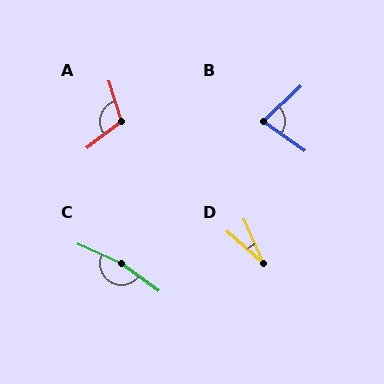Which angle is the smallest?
D, at approximately 24 degrees.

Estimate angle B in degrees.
Approximately 79 degrees.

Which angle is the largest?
C, at approximately 168 degrees.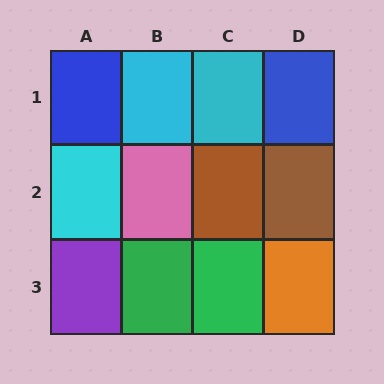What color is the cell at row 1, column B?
Cyan.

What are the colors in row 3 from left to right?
Purple, green, green, orange.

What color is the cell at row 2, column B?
Pink.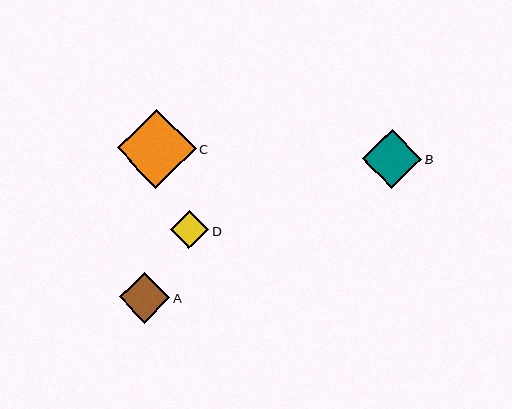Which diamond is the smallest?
Diamond D is the smallest with a size of approximately 38 pixels.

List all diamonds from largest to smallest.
From largest to smallest: C, B, A, D.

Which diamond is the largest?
Diamond C is the largest with a size of approximately 79 pixels.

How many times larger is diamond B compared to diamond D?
Diamond B is approximately 1.6 times the size of diamond D.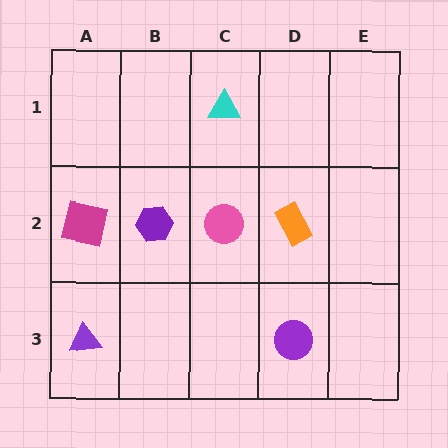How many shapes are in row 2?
4 shapes.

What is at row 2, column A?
A magenta square.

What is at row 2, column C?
A pink circle.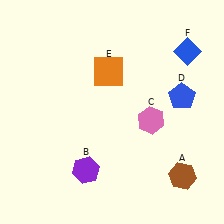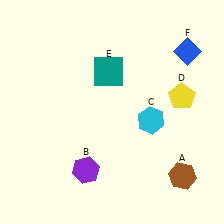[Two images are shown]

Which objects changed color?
C changed from pink to cyan. D changed from blue to yellow. E changed from orange to teal.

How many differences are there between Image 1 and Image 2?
There are 3 differences between the two images.